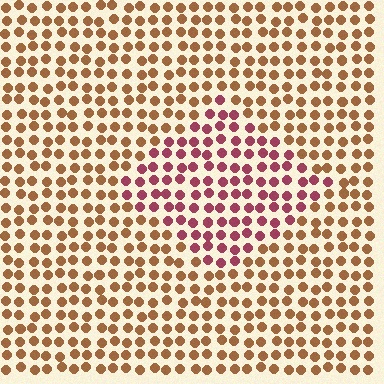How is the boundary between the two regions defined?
The boundary is defined purely by a slight shift in hue (about 44 degrees). Spacing, size, and orientation are identical on both sides.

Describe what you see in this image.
The image is filled with small brown elements in a uniform arrangement. A diamond-shaped region is visible where the elements are tinted to a slightly different hue, forming a subtle color boundary.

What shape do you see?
I see a diamond.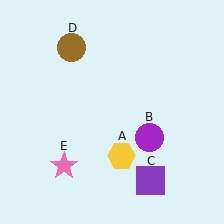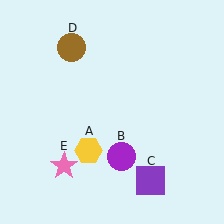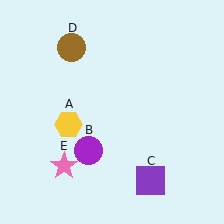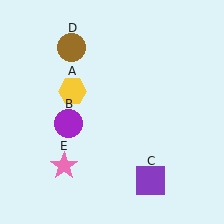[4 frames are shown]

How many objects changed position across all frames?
2 objects changed position: yellow hexagon (object A), purple circle (object B).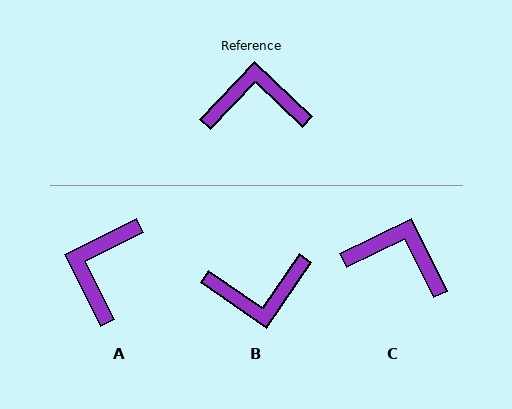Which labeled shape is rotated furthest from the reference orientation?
B, about 171 degrees away.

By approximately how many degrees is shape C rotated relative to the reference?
Approximately 21 degrees clockwise.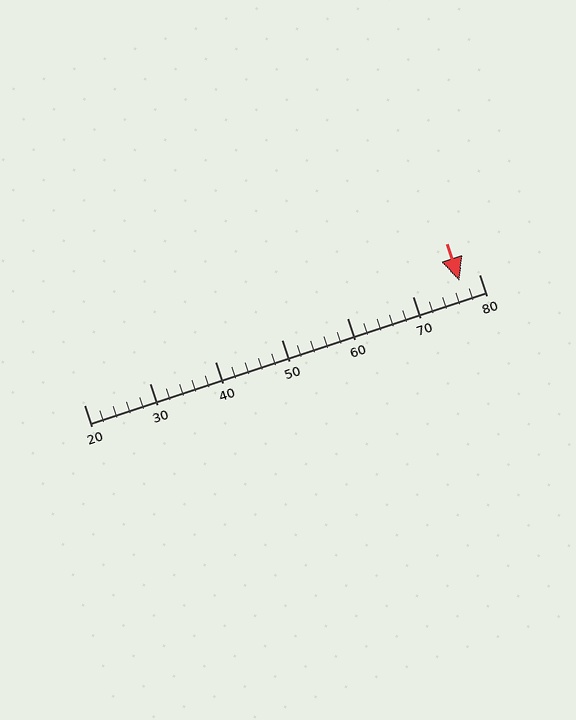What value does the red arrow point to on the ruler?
The red arrow points to approximately 77.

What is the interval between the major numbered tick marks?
The major tick marks are spaced 10 units apart.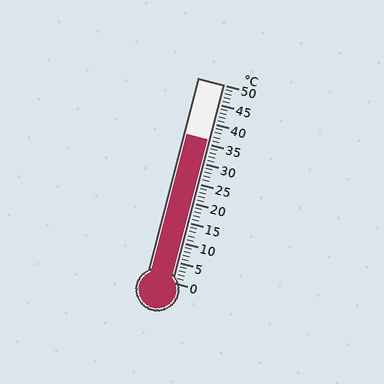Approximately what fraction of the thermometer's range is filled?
The thermometer is filled to approximately 70% of its range.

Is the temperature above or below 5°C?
The temperature is above 5°C.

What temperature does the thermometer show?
The thermometer shows approximately 36°C.